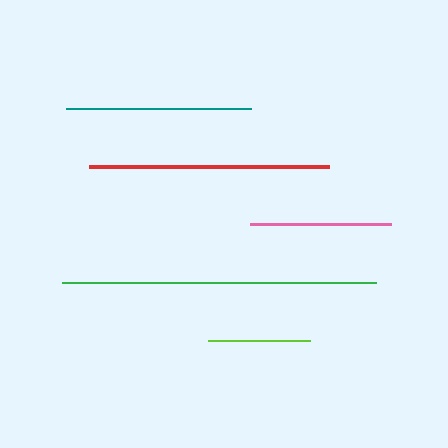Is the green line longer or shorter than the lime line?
The green line is longer than the lime line.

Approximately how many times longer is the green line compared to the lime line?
The green line is approximately 3.1 times the length of the lime line.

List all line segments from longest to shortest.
From longest to shortest: green, red, teal, pink, lime.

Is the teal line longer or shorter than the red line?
The red line is longer than the teal line.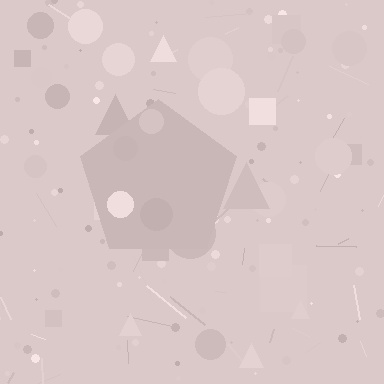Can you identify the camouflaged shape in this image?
The camouflaged shape is a pentagon.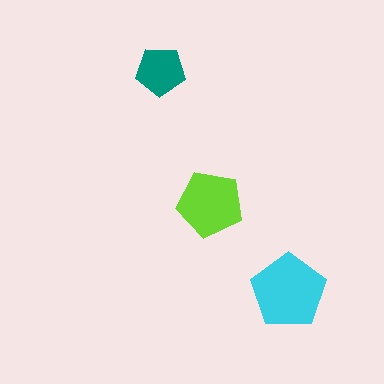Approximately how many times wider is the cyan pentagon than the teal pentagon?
About 1.5 times wider.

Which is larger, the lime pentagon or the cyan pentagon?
The cyan one.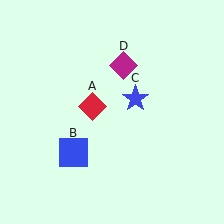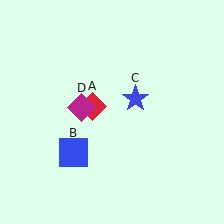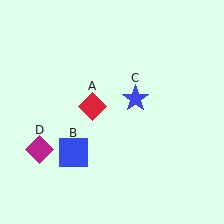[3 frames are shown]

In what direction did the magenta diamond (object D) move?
The magenta diamond (object D) moved down and to the left.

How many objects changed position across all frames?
1 object changed position: magenta diamond (object D).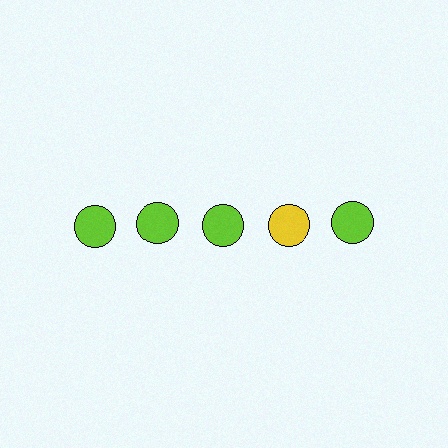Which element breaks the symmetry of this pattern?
The yellow circle in the top row, second from right column breaks the symmetry. All other shapes are lime circles.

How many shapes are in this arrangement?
There are 5 shapes arranged in a grid pattern.